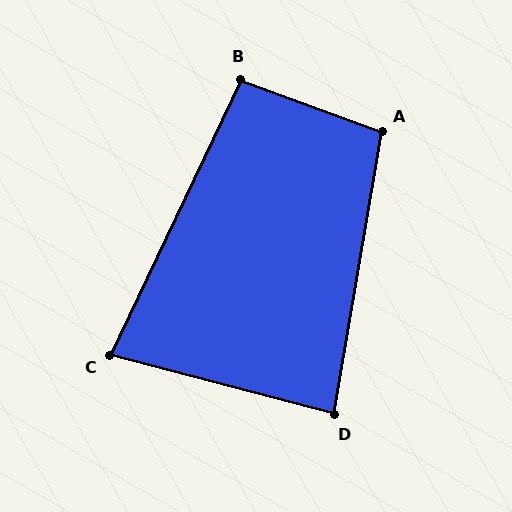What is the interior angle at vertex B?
Approximately 95 degrees (obtuse).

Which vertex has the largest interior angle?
A, at approximately 101 degrees.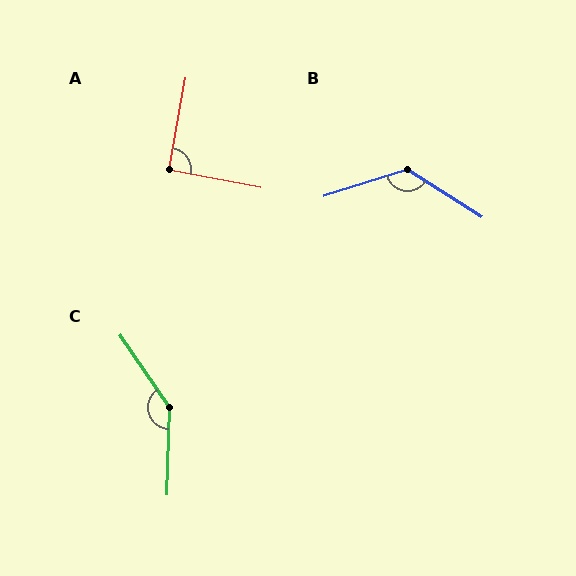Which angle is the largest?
C, at approximately 144 degrees.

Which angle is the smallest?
A, at approximately 91 degrees.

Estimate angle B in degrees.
Approximately 130 degrees.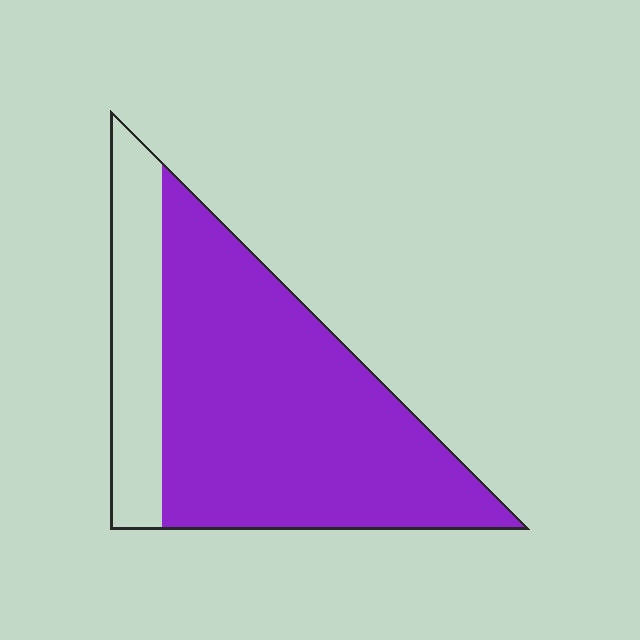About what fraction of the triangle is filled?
About three quarters (3/4).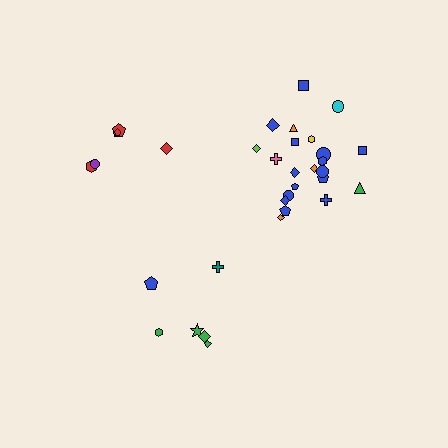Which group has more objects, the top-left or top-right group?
The top-right group.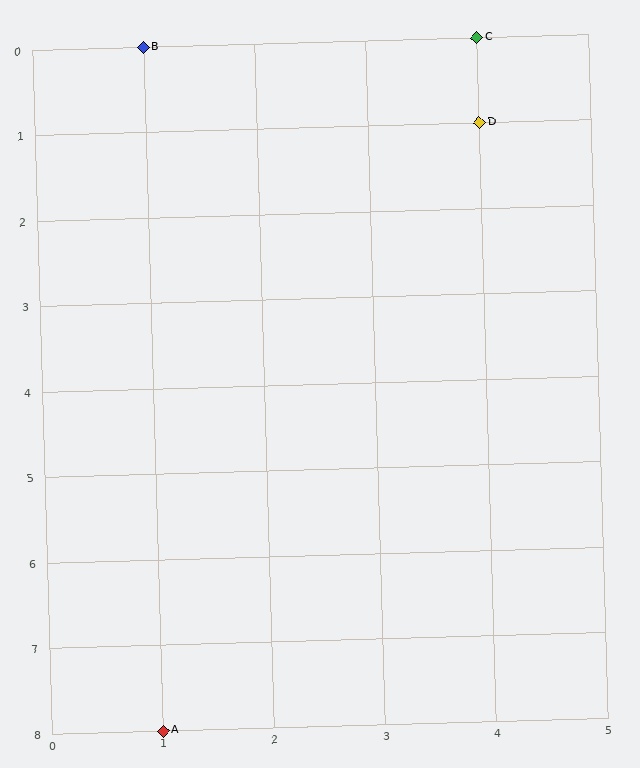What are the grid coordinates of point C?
Point C is at grid coordinates (4, 0).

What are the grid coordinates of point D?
Point D is at grid coordinates (4, 1).